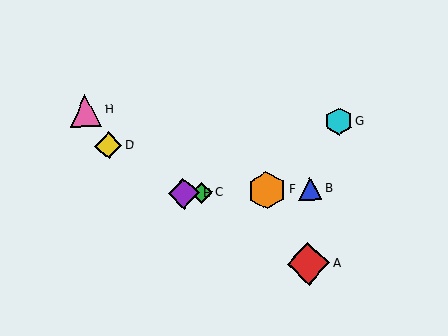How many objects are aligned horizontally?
4 objects (B, C, E, F) are aligned horizontally.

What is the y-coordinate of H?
Object H is at y≈111.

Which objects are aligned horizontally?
Objects B, C, E, F are aligned horizontally.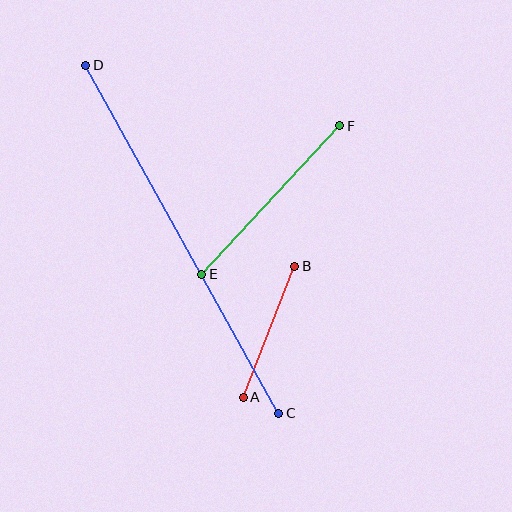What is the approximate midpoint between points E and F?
The midpoint is at approximately (271, 200) pixels.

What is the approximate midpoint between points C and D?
The midpoint is at approximately (182, 239) pixels.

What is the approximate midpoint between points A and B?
The midpoint is at approximately (269, 332) pixels.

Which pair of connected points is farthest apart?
Points C and D are farthest apart.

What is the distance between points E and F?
The distance is approximately 202 pixels.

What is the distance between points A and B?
The distance is approximately 141 pixels.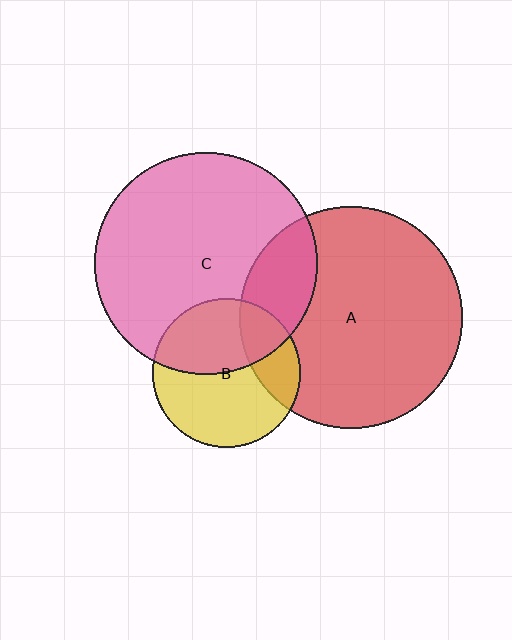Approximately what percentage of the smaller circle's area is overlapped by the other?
Approximately 20%.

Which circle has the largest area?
Circle C (pink).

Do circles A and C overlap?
Yes.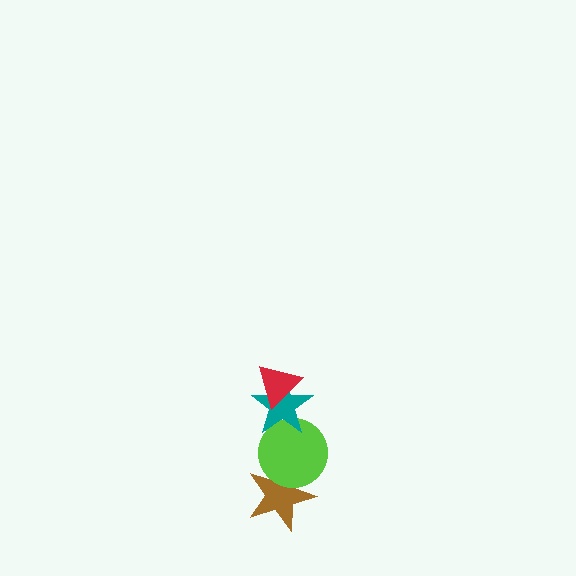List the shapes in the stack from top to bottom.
From top to bottom: the red triangle, the teal star, the lime circle, the brown star.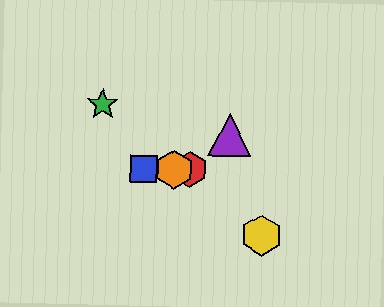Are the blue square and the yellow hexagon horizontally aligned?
No, the blue square is at y≈169 and the yellow hexagon is at y≈235.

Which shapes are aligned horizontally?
The red hexagon, the blue square, the orange hexagon are aligned horizontally.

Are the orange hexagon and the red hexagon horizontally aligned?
Yes, both are at y≈169.